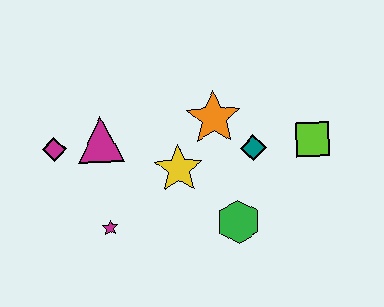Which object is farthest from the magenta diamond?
The lime square is farthest from the magenta diamond.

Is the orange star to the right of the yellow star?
Yes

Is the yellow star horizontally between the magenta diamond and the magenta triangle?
No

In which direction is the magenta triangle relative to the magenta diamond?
The magenta triangle is to the right of the magenta diamond.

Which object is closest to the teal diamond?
The orange star is closest to the teal diamond.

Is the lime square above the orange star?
No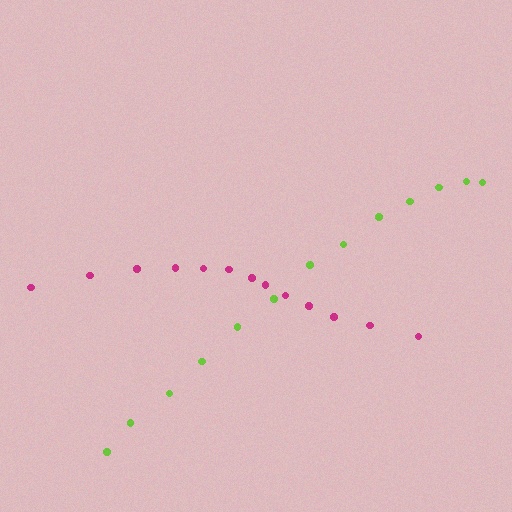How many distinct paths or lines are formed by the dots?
There are 2 distinct paths.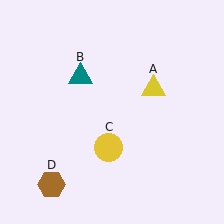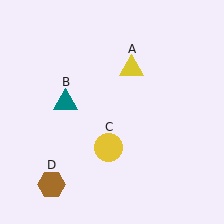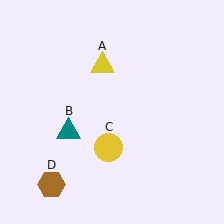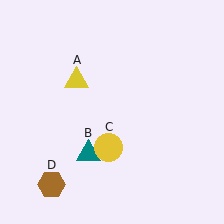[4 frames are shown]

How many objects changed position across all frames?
2 objects changed position: yellow triangle (object A), teal triangle (object B).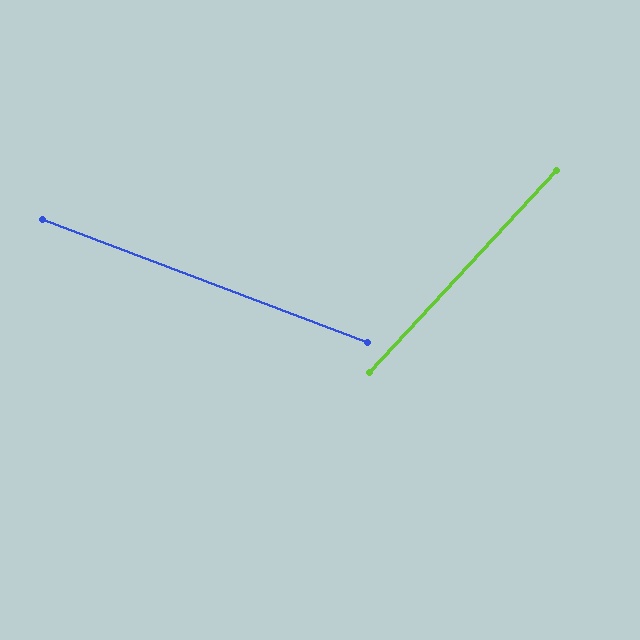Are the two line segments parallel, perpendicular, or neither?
Neither parallel nor perpendicular — they differ by about 68°.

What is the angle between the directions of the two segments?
Approximately 68 degrees.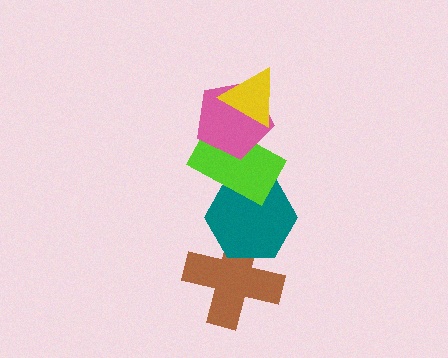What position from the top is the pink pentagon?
The pink pentagon is 2nd from the top.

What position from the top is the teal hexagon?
The teal hexagon is 4th from the top.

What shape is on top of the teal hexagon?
The lime rectangle is on top of the teal hexagon.